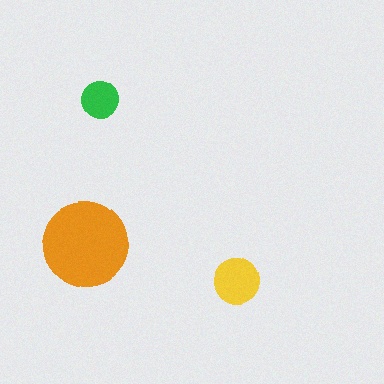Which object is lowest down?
The yellow circle is bottommost.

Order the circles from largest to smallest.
the orange one, the yellow one, the green one.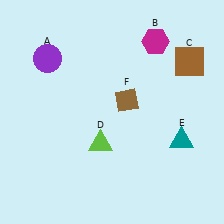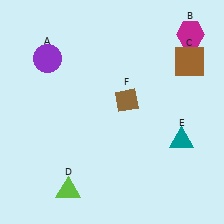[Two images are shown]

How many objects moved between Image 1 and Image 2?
2 objects moved between the two images.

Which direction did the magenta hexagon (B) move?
The magenta hexagon (B) moved right.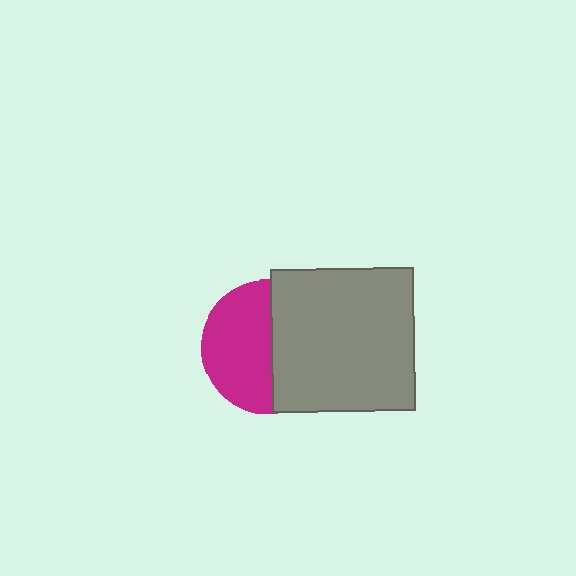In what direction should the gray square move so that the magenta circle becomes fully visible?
The gray square should move right. That is the shortest direction to clear the overlap and leave the magenta circle fully visible.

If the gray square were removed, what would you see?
You would see the complete magenta circle.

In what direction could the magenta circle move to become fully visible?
The magenta circle could move left. That would shift it out from behind the gray square entirely.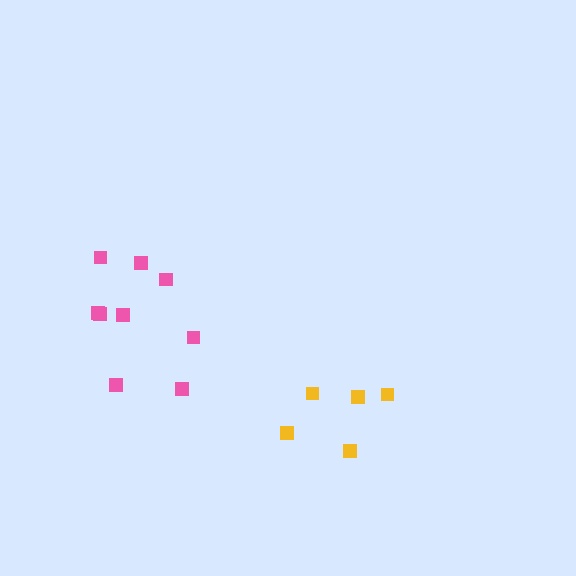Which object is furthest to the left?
The pink cluster is leftmost.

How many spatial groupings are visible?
There are 2 spatial groupings.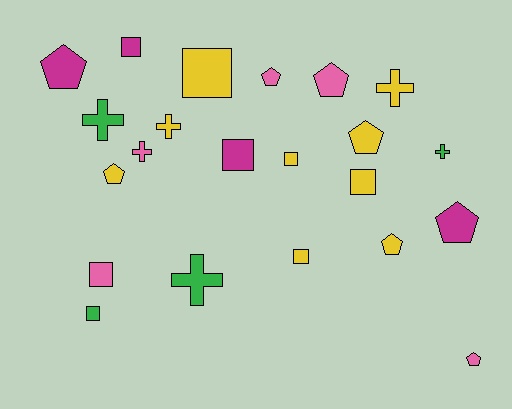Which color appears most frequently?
Yellow, with 9 objects.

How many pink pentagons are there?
There are 3 pink pentagons.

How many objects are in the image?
There are 22 objects.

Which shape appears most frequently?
Pentagon, with 8 objects.